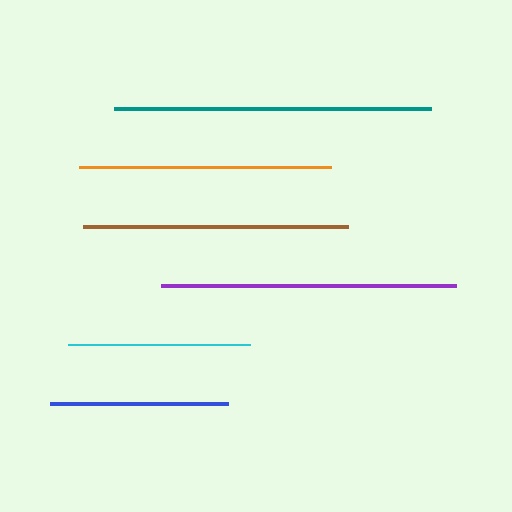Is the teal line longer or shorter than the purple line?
The teal line is longer than the purple line.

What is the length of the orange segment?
The orange segment is approximately 252 pixels long.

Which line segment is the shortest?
The blue line is the shortest at approximately 178 pixels.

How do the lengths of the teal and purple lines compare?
The teal and purple lines are approximately the same length.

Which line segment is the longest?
The teal line is the longest at approximately 317 pixels.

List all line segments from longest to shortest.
From longest to shortest: teal, purple, brown, orange, cyan, blue.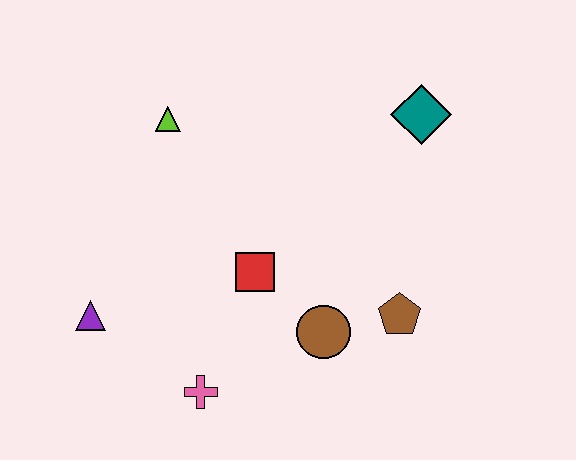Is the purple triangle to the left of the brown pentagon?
Yes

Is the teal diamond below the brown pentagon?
No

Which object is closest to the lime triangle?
The red square is closest to the lime triangle.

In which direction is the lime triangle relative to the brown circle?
The lime triangle is above the brown circle.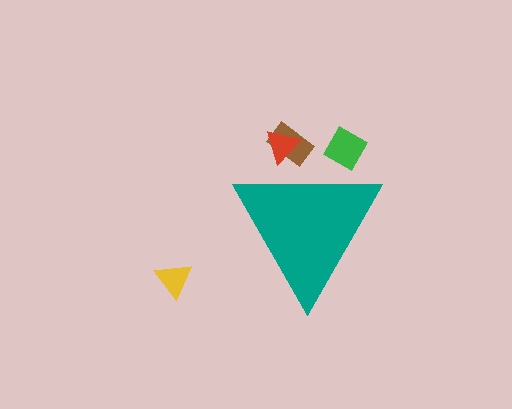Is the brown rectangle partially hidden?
Yes, the brown rectangle is partially hidden behind the teal triangle.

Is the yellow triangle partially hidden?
No, the yellow triangle is fully visible.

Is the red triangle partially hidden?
Yes, the red triangle is partially hidden behind the teal triangle.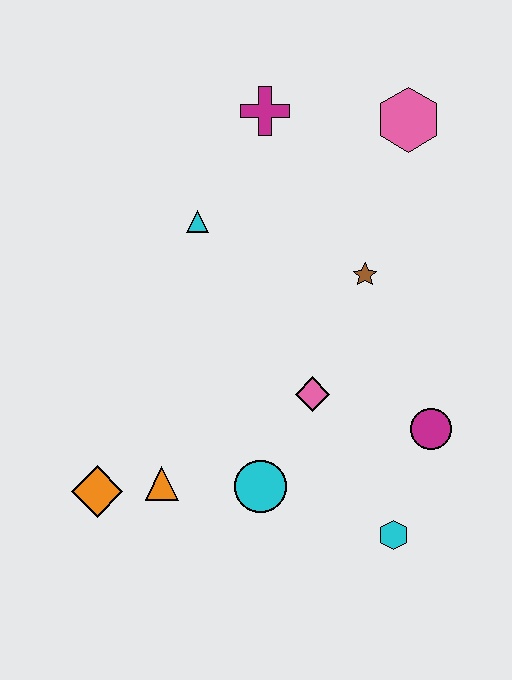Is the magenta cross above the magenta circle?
Yes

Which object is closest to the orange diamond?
The orange triangle is closest to the orange diamond.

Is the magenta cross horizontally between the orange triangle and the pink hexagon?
Yes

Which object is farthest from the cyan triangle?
The cyan hexagon is farthest from the cyan triangle.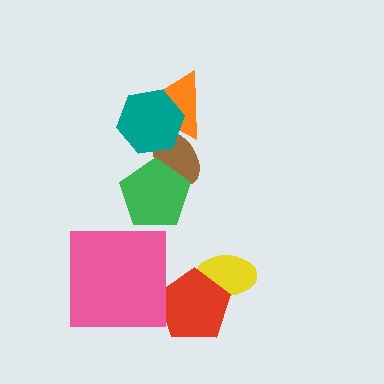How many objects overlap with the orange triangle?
2 objects overlap with the orange triangle.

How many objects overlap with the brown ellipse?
3 objects overlap with the brown ellipse.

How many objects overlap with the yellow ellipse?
1 object overlaps with the yellow ellipse.